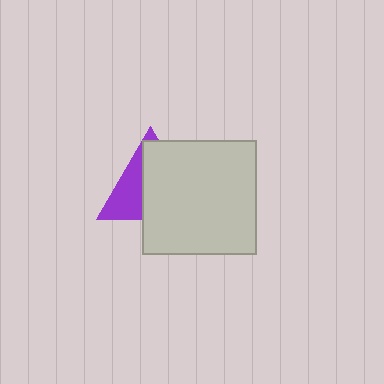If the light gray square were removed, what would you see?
You would see the complete purple triangle.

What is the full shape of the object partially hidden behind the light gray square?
The partially hidden object is a purple triangle.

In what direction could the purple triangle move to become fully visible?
The purple triangle could move left. That would shift it out from behind the light gray square entirely.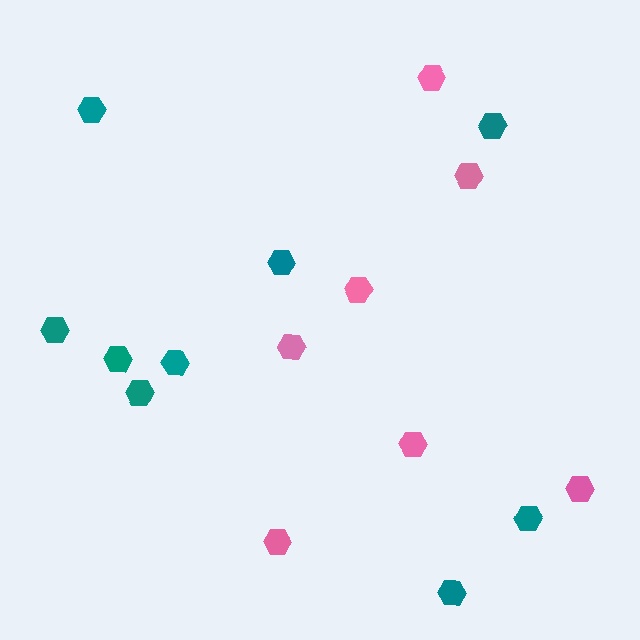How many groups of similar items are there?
There are 2 groups: one group of pink hexagons (7) and one group of teal hexagons (9).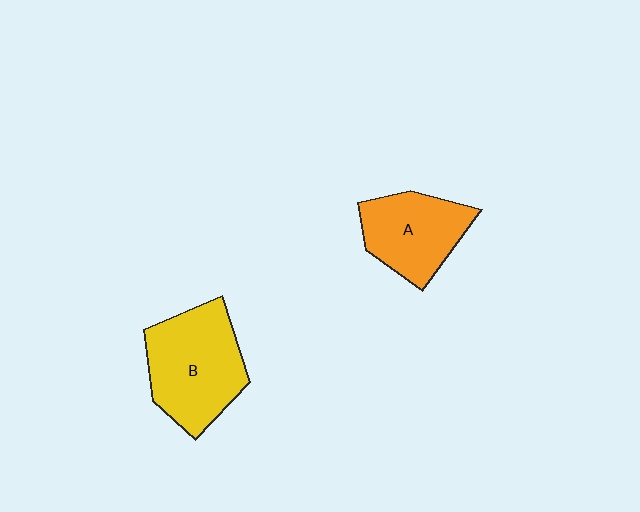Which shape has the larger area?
Shape B (yellow).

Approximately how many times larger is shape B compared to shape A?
Approximately 1.3 times.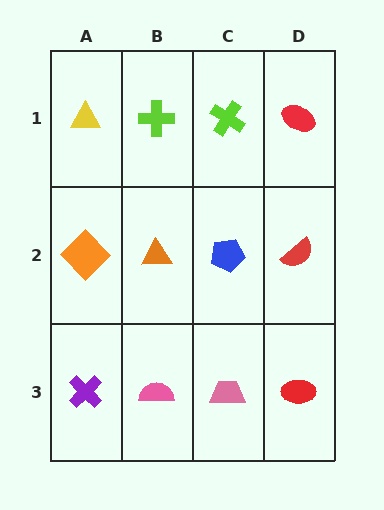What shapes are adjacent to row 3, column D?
A red semicircle (row 2, column D), a pink trapezoid (row 3, column C).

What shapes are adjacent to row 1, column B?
An orange triangle (row 2, column B), a yellow triangle (row 1, column A), a lime cross (row 1, column C).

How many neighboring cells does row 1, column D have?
2.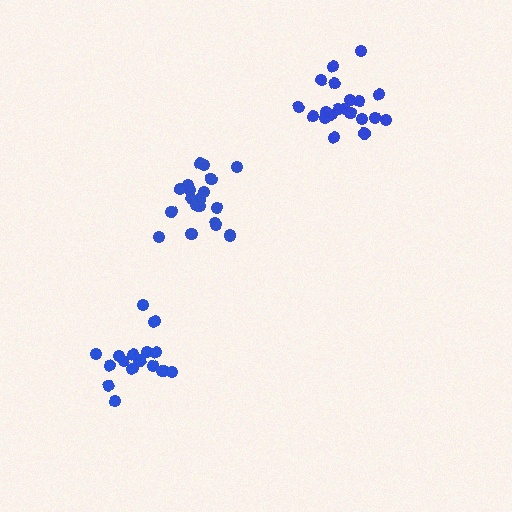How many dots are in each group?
Group 1: 17 dots, Group 2: 20 dots, Group 3: 20 dots (57 total).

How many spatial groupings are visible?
There are 3 spatial groupings.